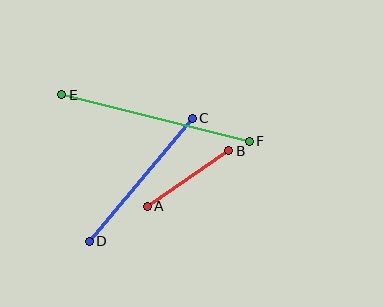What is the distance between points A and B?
The distance is approximately 99 pixels.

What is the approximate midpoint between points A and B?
The midpoint is at approximately (188, 179) pixels.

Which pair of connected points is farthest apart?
Points E and F are farthest apart.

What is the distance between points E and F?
The distance is approximately 193 pixels.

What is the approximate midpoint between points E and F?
The midpoint is at approximately (156, 118) pixels.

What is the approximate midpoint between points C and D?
The midpoint is at approximately (141, 180) pixels.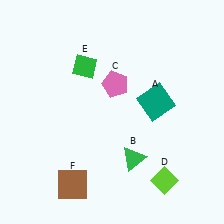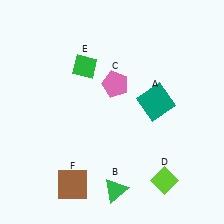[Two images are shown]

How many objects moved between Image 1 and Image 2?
1 object moved between the two images.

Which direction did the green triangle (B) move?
The green triangle (B) moved down.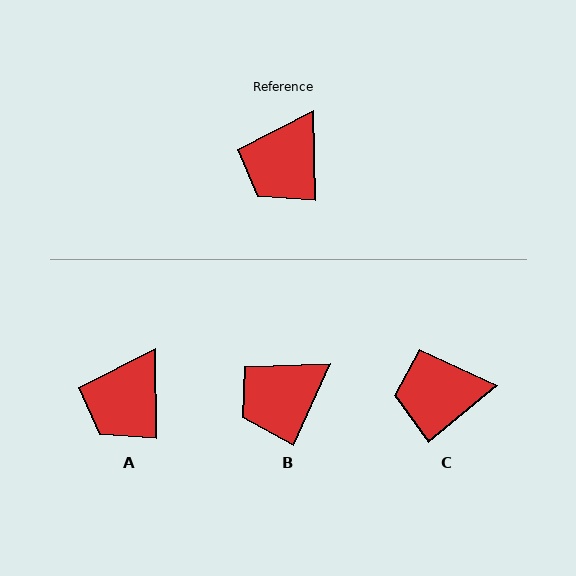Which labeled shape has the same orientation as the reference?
A.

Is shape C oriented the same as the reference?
No, it is off by about 51 degrees.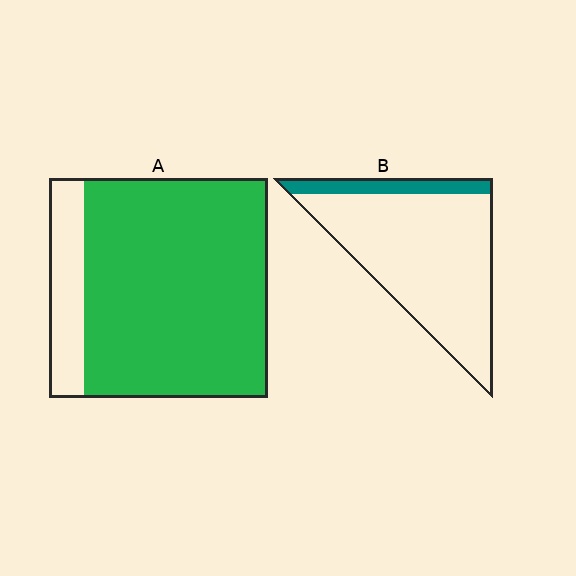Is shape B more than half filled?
No.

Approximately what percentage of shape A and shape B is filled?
A is approximately 85% and B is approximately 15%.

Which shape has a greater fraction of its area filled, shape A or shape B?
Shape A.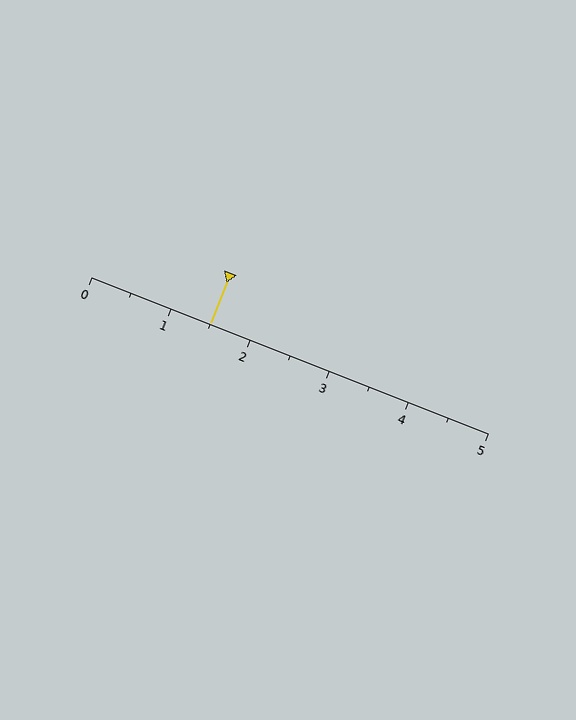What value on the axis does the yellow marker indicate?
The marker indicates approximately 1.5.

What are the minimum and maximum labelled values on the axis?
The axis runs from 0 to 5.